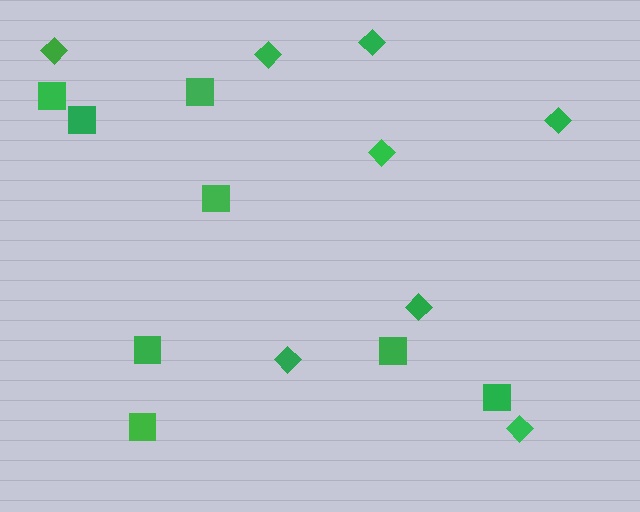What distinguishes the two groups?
There are 2 groups: one group of squares (8) and one group of diamonds (8).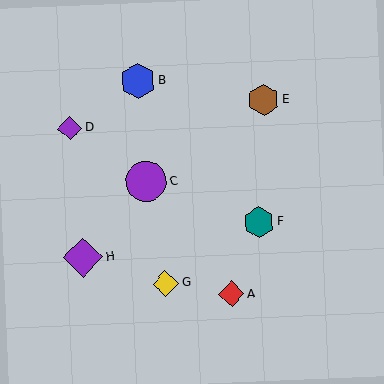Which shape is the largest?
The purple circle (labeled C) is the largest.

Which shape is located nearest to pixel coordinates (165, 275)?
The yellow diamond (labeled G) at (166, 283) is nearest to that location.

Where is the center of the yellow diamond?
The center of the yellow diamond is at (166, 283).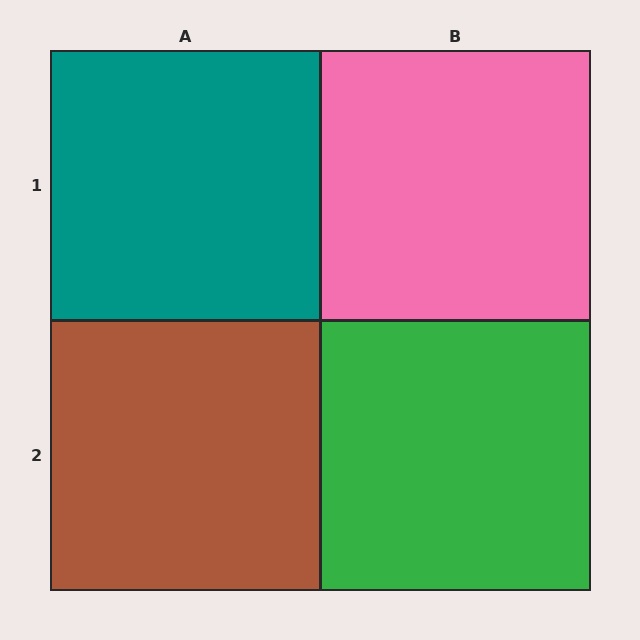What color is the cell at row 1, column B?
Pink.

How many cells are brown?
1 cell is brown.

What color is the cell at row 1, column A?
Teal.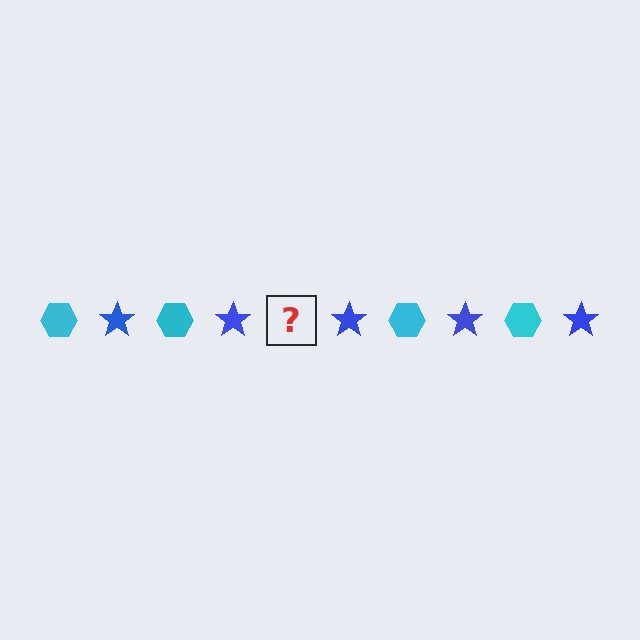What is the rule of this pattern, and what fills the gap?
The rule is that the pattern alternates between cyan hexagon and blue star. The gap should be filled with a cyan hexagon.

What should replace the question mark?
The question mark should be replaced with a cyan hexagon.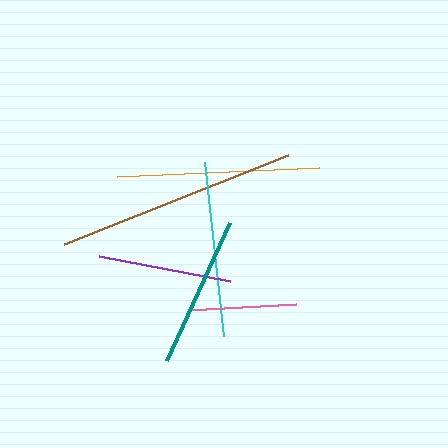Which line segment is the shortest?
The pink line is the shortest at approximately 108 pixels.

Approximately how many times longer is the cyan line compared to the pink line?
The cyan line is approximately 1.6 times the length of the pink line.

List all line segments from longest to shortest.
From longest to shortest: brown, orange, cyan, teal, purple, pink.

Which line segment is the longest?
The brown line is the longest at approximately 241 pixels.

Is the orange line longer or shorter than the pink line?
The orange line is longer than the pink line.